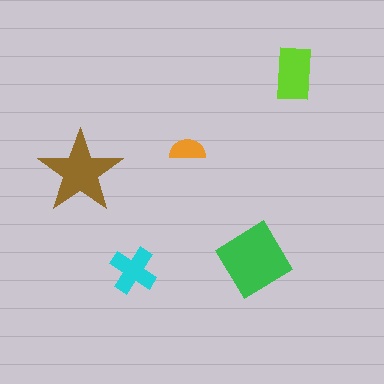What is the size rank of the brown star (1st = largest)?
2nd.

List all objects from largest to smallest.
The green diamond, the brown star, the lime rectangle, the cyan cross, the orange semicircle.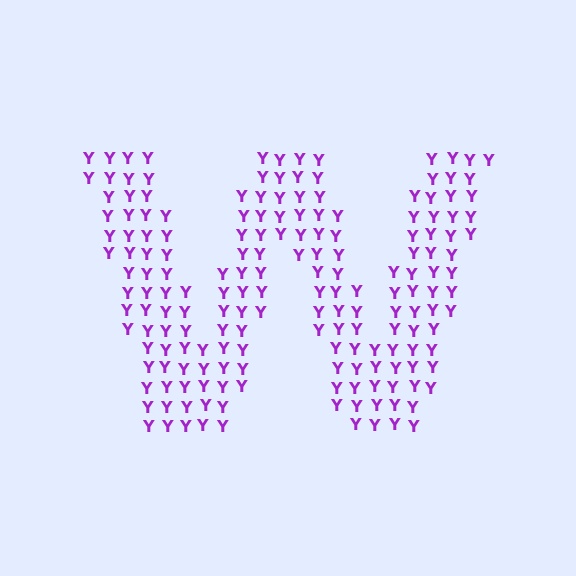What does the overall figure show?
The overall figure shows the letter W.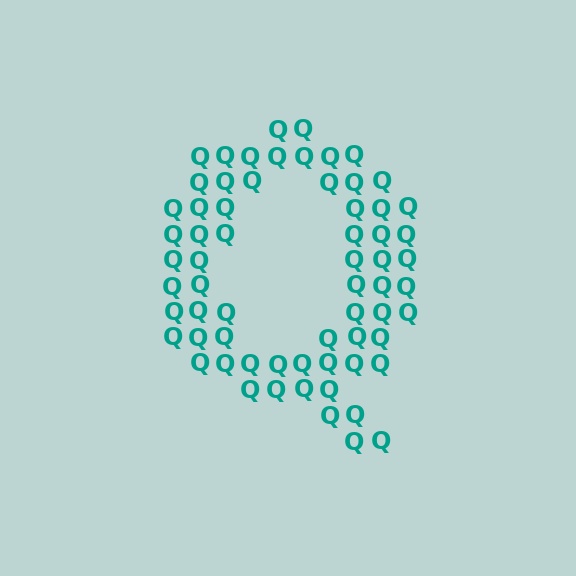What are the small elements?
The small elements are letter Q's.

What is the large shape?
The large shape is the letter Q.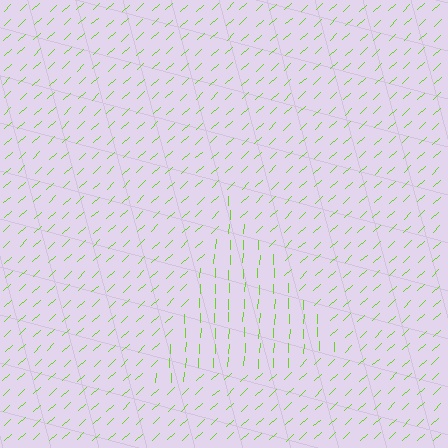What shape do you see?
I see a triangle.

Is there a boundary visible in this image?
Yes, there is a texture boundary formed by a change in line orientation.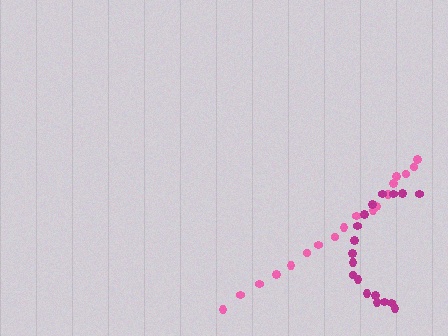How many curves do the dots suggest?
There are 2 distinct paths.